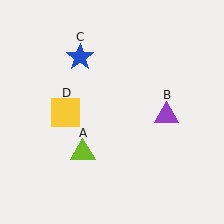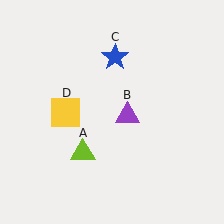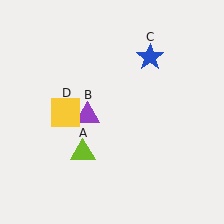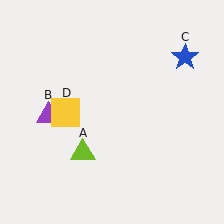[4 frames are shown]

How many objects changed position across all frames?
2 objects changed position: purple triangle (object B), blue star (object C).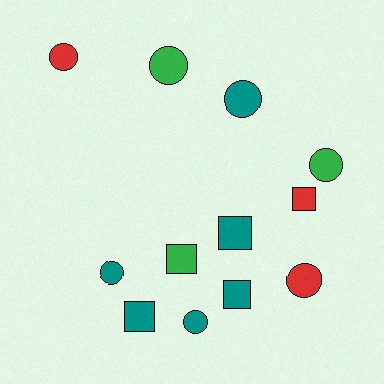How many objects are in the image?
There are 12 objects.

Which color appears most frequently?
Teal, with 6 objects.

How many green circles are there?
There are 2 green circles.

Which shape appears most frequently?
Circle, with 7 objects.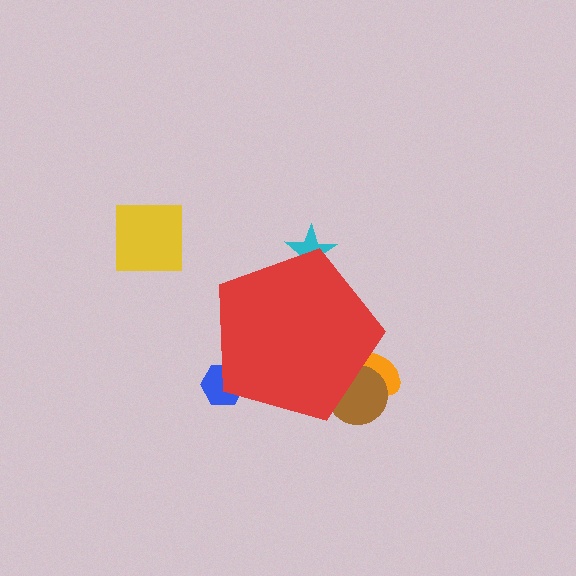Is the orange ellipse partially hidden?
Yes, the orange ellipse is partially hidden behind the red pentagon.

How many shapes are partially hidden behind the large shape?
4 shapes are partially hidden.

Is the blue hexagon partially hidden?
Yes, the blue hexagon is partially hidden behind the red pentagon.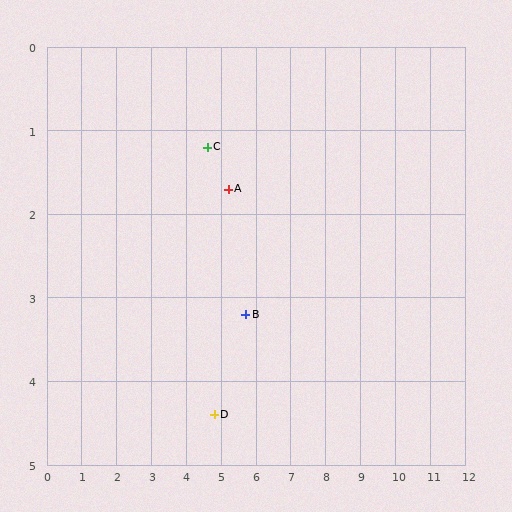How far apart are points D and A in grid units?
Points D and A are about 2.7 grid units apart.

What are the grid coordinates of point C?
Point C is at approximately (4.6, 1.2).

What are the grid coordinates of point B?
Point B is at approximately (5.7, 3.2).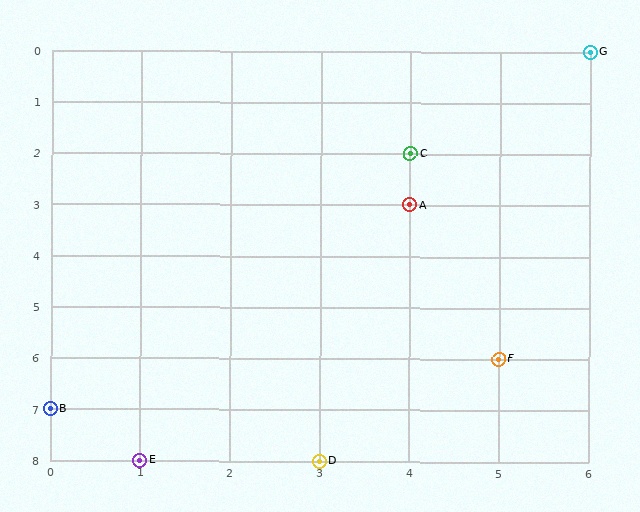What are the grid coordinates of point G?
Point G is at grid coordinates (6, 0).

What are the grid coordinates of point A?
Point A is at grid coordinates (4, 3).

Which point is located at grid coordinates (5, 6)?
Point F is at (5, 6).